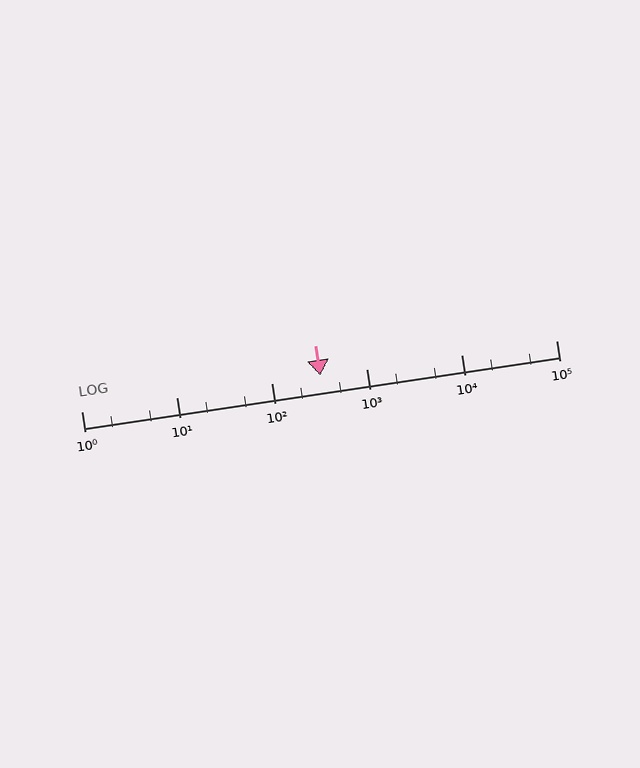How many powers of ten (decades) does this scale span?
The scale spans 5 decades, from 1 to 100000.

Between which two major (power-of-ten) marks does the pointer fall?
The pointer is between 100 and 1000.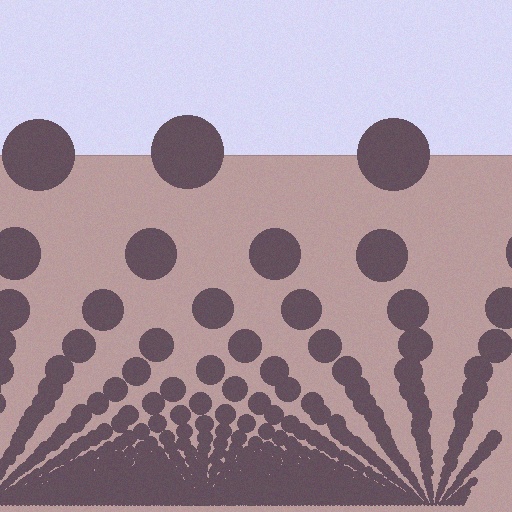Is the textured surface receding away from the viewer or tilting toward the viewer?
The surface appears to tilt toward the viewer. Texture elements get larger and sparser toward the top.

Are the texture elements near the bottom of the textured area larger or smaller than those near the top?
Smaller. The gradient is inverted — elements near the bottom are smaller and denser.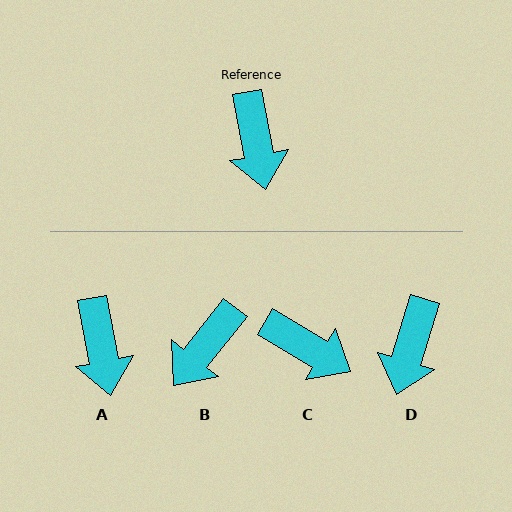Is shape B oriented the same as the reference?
No, it is off by about 49 degrees.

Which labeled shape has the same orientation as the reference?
A.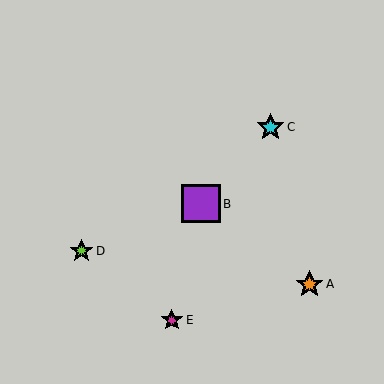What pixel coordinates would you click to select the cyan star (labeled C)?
Click at (270, 127) to select the cyan star C.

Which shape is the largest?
The purple square (labeled B) is the largest.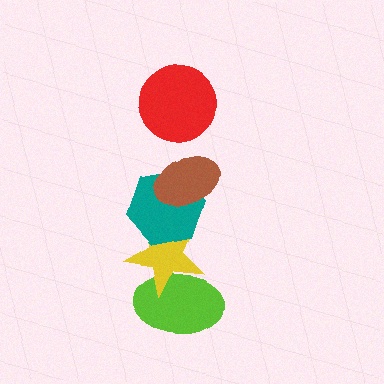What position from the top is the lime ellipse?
The lime ellipse is 5th from the top.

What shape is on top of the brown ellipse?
The red circle is on top of the brown ellipse.